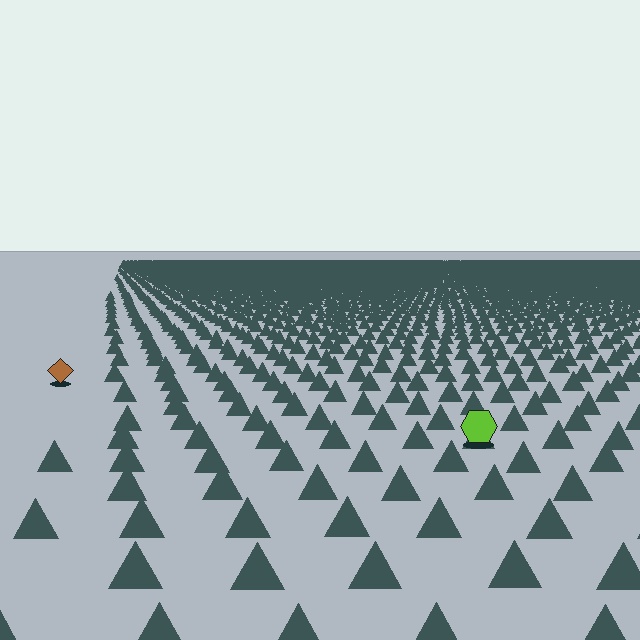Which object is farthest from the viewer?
The brown diamond is farthest from the viewer. It appears smaller and the ground texture around it is denser.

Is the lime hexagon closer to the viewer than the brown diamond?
Yes. The lime hexagon is closer — you can tell from the texture gradient: the ground texture is coarser near it.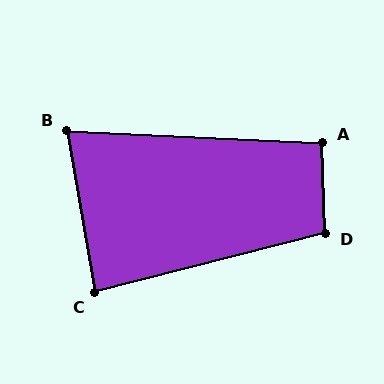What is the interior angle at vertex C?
Approximately 86 degrees (approximately right).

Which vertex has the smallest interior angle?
B, at approximately 77 degrees.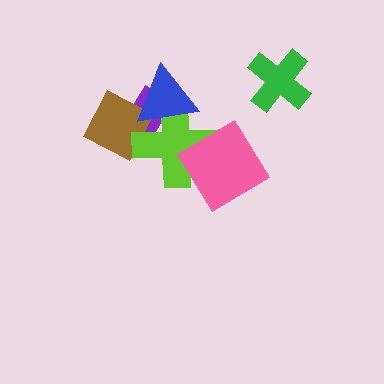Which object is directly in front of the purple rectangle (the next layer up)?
The brown diamond is directly in front of the purple rectangle.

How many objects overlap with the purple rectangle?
3 objects overlap with the purple rectangle.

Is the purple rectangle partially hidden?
Yes, it is partially covered by another shape.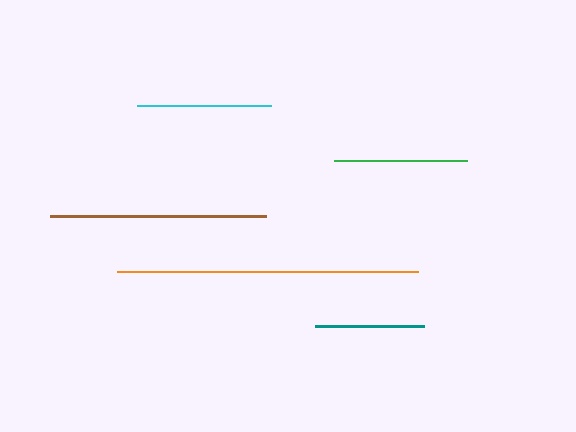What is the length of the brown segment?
The brown segment is approximately 217 pixels long.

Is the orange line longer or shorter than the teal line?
The orange line is longer than the teal line.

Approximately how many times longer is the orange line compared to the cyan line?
The orange line is approximately 2.2 times the length of the cyan line.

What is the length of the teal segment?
The teal segment is approximately 109 pixels long.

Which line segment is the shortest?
The teal line is the shortest at approximately 109 pixels.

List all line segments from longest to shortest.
From longest to shortest: orange, brown, cyan, green, teal.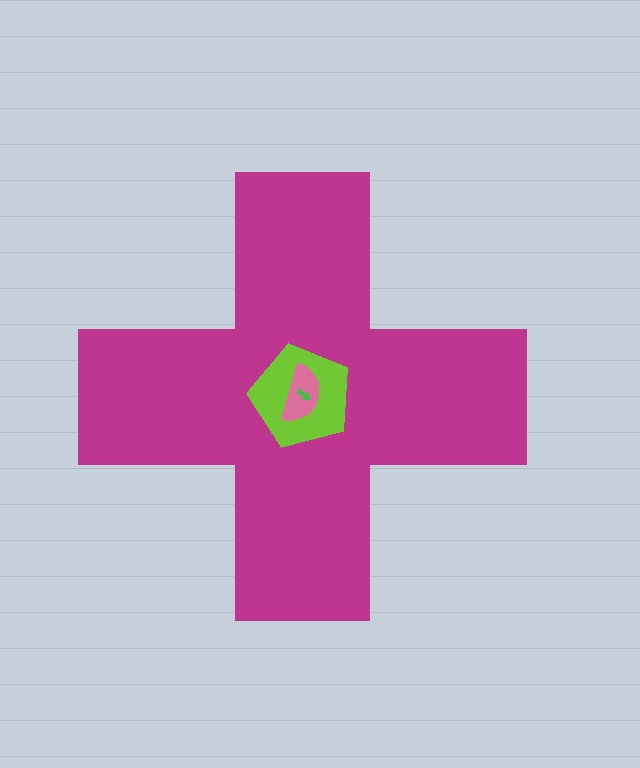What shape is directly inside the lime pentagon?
The pink semicircle.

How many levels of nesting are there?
4.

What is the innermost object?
The green arrow.